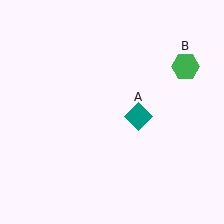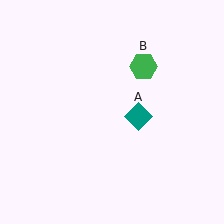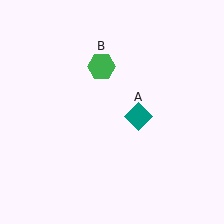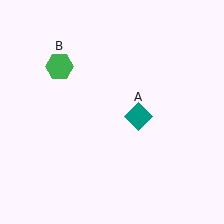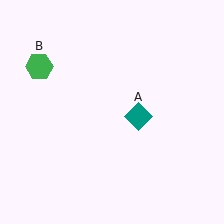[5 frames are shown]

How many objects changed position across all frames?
1 object changed position: green hexagon (object B).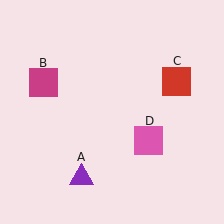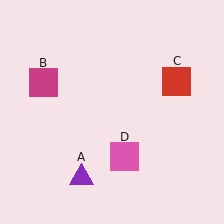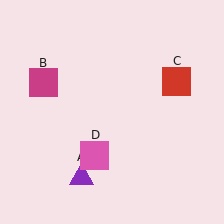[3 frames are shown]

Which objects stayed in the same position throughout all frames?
Purple triangle (object A) and magenta square (object B) and red square (object C) remained stationary.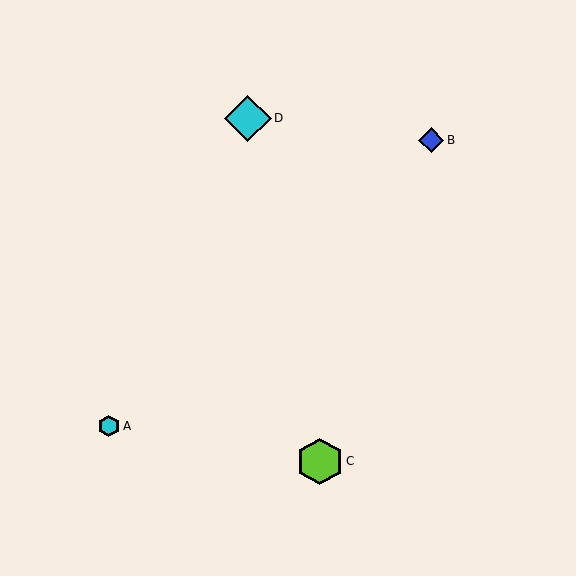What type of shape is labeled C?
Shape C is a lime hexagon.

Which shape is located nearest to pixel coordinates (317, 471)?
The lime hexagon (labeled C) at (320, 461) is nearest to that location.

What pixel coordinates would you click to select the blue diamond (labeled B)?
Click at (431, 140) to select the blue diamond B.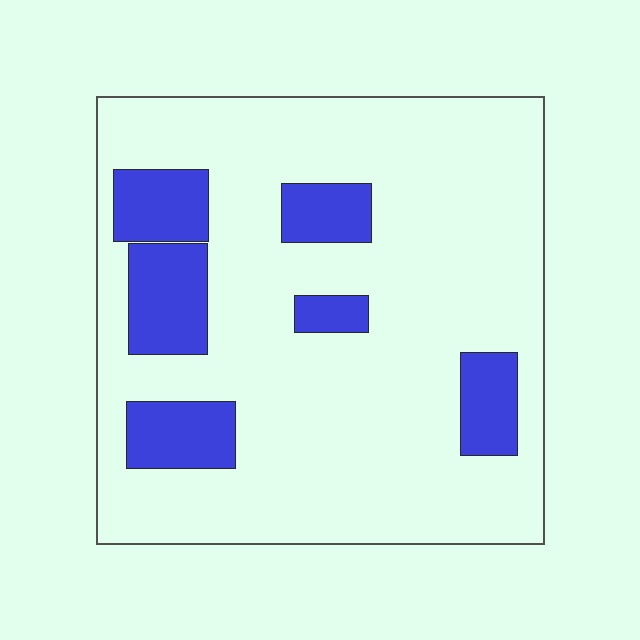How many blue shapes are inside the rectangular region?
6.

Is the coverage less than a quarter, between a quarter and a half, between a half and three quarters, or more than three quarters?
Less than a quarter.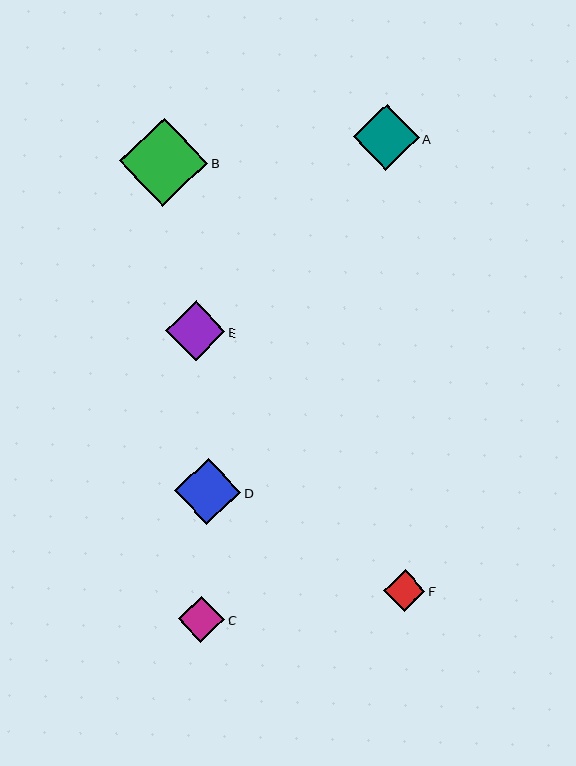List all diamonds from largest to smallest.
From largest to smallest: B, D, A, E, C, F.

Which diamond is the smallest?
Diamond F is the smallest with a size of approximately 41 pixels.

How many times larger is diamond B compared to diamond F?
Diamond B is approximately 2.1 times the size of diamond F.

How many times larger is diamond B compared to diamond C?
Diamond B is approximately 1.9 times the size of diamond C.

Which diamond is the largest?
Diamond B is the largest with a size of approximately 88 pixels.